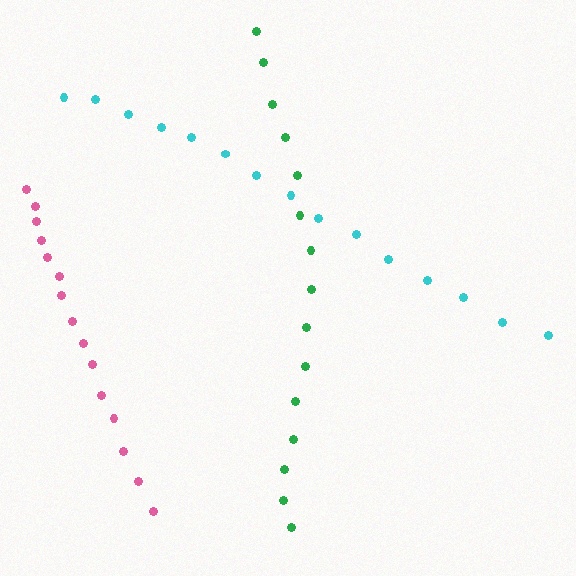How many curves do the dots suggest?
There are 3 distinct paths.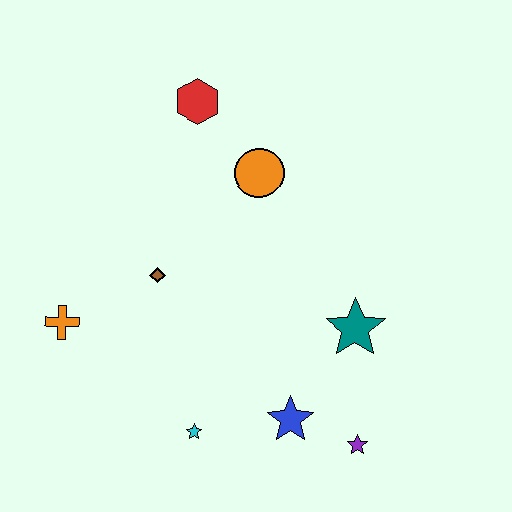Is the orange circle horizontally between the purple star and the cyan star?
Yes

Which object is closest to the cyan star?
The blue star is closest to the cyan star.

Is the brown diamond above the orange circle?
No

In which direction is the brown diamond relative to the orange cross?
The brown diamond is to the right of the orange cross.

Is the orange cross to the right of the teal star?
No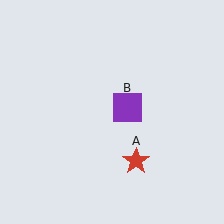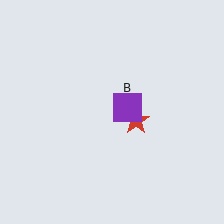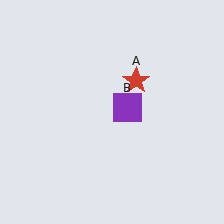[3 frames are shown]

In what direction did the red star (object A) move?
The red star (object A) moved up.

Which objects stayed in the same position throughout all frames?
Purple square (object B) remained stationary.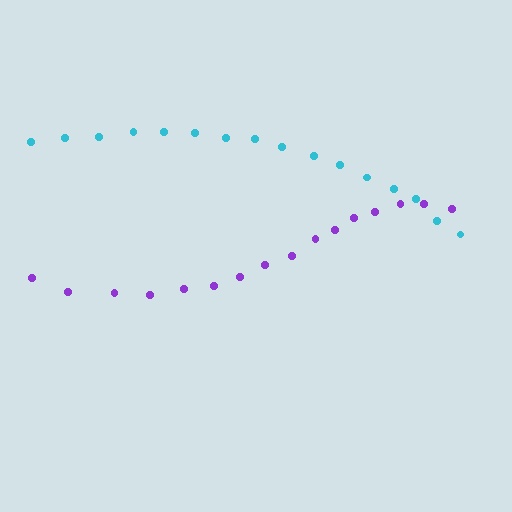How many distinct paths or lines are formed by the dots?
There are 2 distinct paths.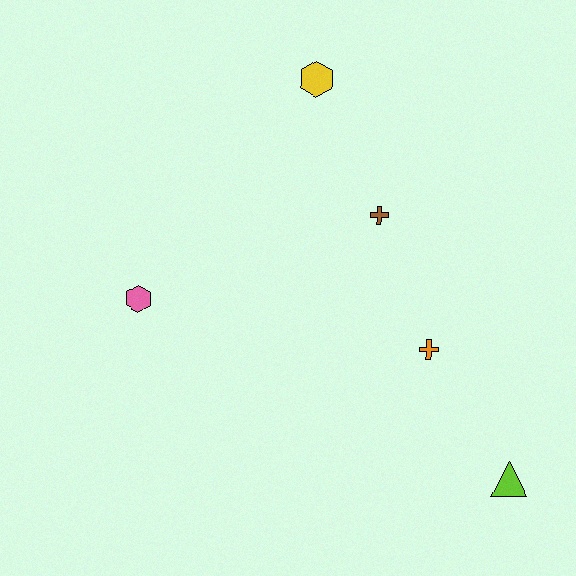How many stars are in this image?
There are no stars.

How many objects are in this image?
There are 5 objects.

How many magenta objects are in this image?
There are no magenta objects.